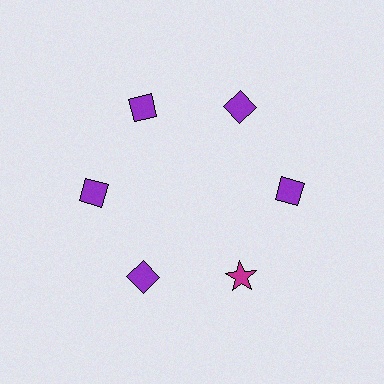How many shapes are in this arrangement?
There are 6 shapes arranged in a ring pattern.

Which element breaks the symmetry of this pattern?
The magenta star at roughly the 5 o'clock position breaks the symmetry. All other shapes are purple diamonds.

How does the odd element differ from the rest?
It differs in both color (magenta instead of purple) and shape (star instead of diamond).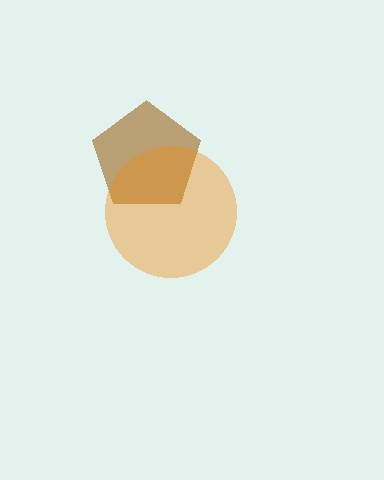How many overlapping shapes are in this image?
There are 2 overlapping shapes in the image.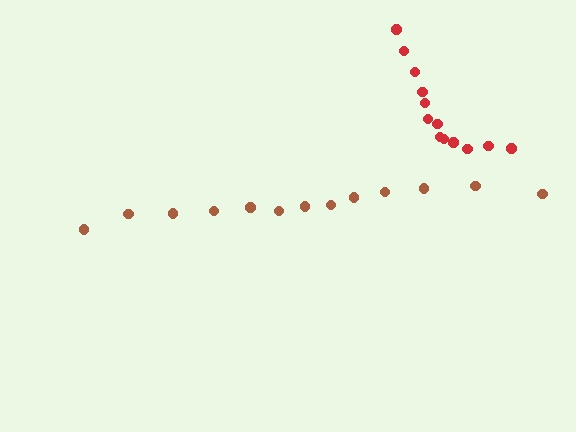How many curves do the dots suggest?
There are 2 distinct paths.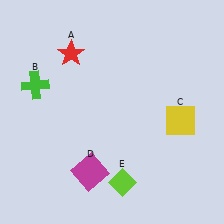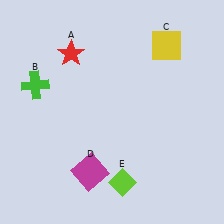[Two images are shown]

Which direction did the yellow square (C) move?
The yellow square (C) moved up.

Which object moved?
The yellow square (C) moved up.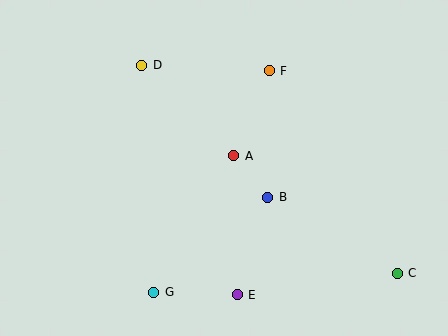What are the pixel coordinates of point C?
Point C is at (397, 273).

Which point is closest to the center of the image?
Point A at (234, 156) is closest to the center.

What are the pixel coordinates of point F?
Point F is at (269, 71).